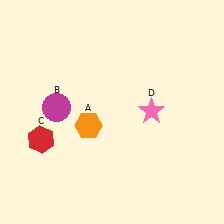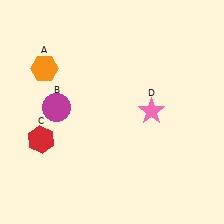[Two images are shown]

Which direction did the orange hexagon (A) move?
The orange hexagon (A) moved up.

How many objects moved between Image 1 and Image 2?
1 object moved between the two images.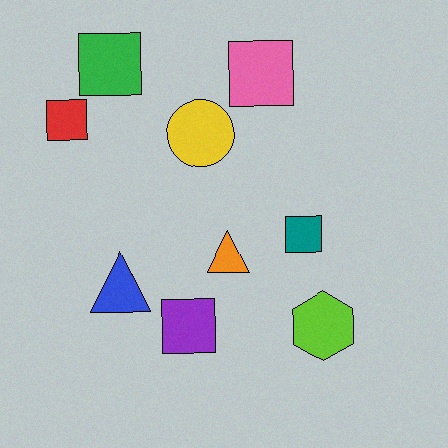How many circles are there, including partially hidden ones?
There is 1 circle.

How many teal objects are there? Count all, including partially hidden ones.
There is 1 teal object.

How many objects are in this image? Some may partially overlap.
There are 9 objects.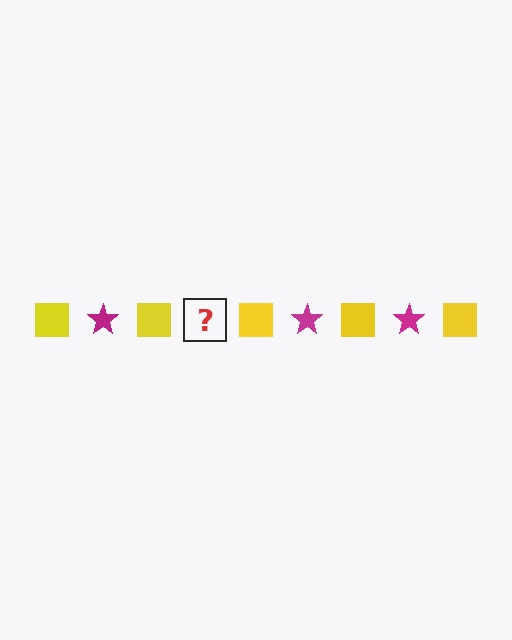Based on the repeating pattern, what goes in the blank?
The blank should be a magenta star.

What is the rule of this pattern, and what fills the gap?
The rule is that the pattern alternates between yellow square and magenta star. The gap should be filled with a magenta star.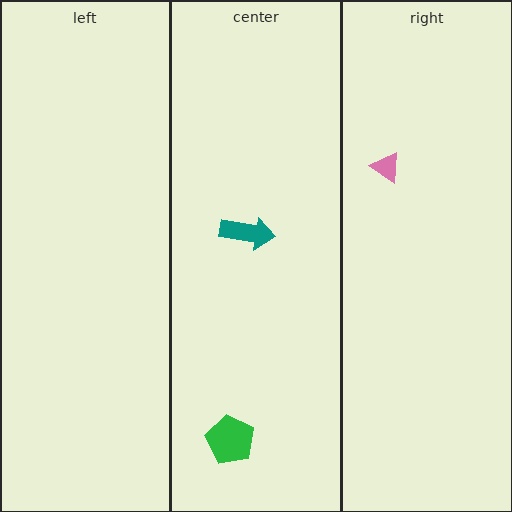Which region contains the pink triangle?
The right region.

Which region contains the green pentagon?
The center region.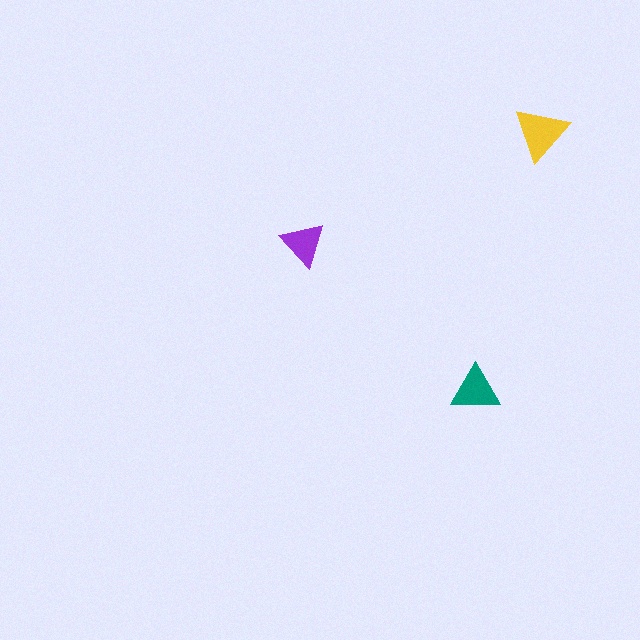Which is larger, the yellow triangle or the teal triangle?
The yellow one.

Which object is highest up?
The yellow triangle is topmost.